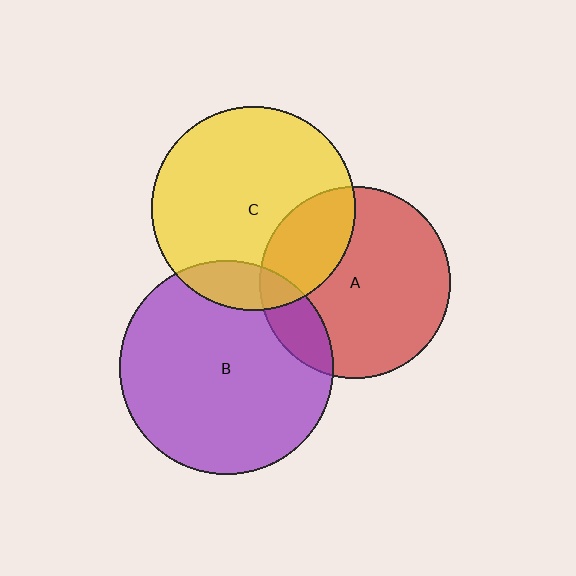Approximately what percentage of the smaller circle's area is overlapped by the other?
Approximately 15%.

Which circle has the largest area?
Circle B (purple).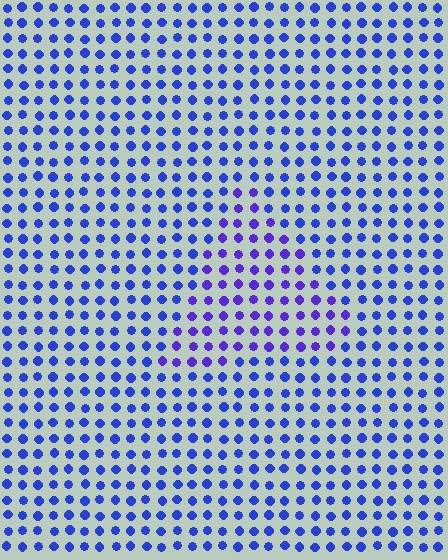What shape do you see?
I see a triangle.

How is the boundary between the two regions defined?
The boundary is defined purely by a slight shift in hue (about 27 degrees). Spacing, size, and orientation are identical on both sides.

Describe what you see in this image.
The image is filled with small blue elements in a uniform arrangement. A triangle-shaped region is visible where the elements are tinted to a slightly different hue, forming a subtle color boundary.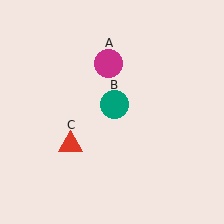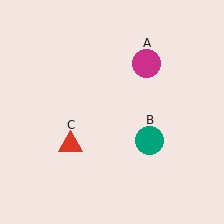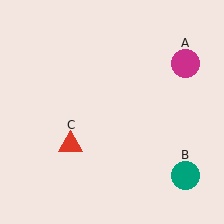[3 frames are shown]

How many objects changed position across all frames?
2 objects changed position: magenta circle (object A), teal circle (object B).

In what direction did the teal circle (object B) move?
The teal circle (object B) moved down and to the right.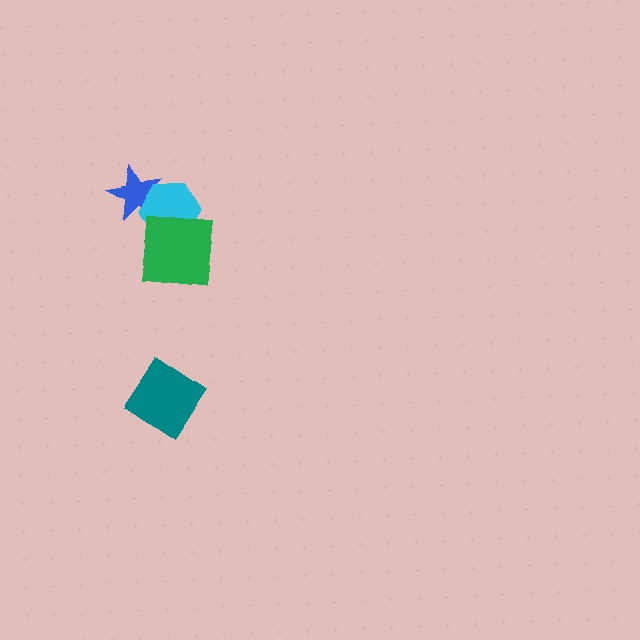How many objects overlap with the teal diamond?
0 objects overlap with the teal diamond.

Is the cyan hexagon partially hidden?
Yes, it is partially covered by another shape.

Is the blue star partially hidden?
Yes, it is partially covered by another shape.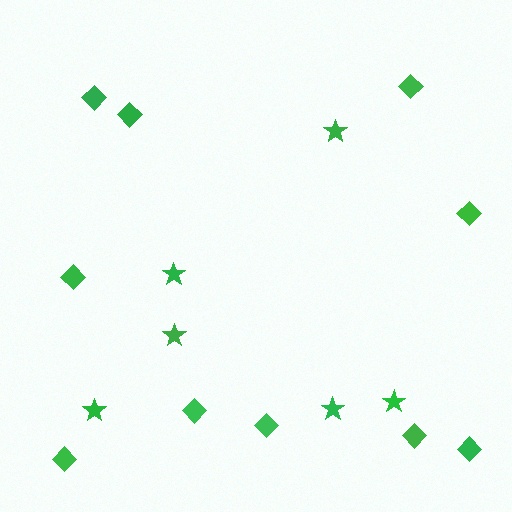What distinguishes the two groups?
There are 2 groups: one group of diamonds (10) and one group of stars (6).